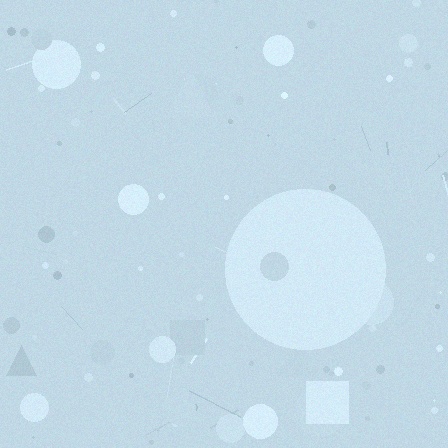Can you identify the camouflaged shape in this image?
The camouflaged shape is a circle.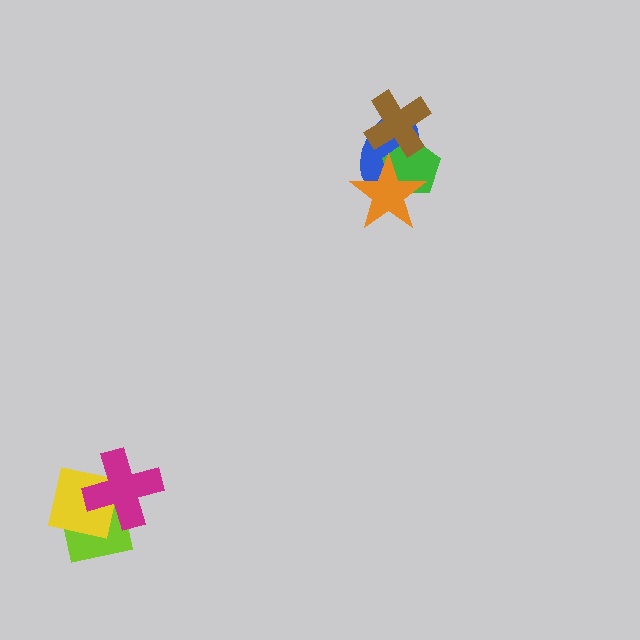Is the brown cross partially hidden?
No, no other shape covers it.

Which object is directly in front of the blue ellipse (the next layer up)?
The green pentagon is directly in front of the blue ellipse.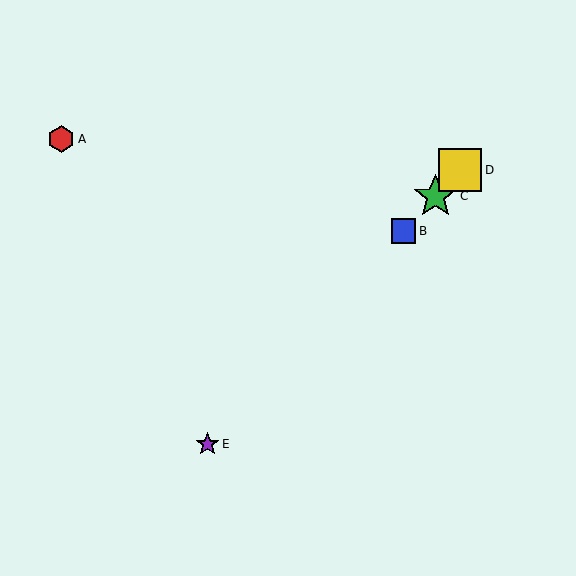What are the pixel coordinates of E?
Object E is at (208, 444).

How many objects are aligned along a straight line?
4 objects (B, C, D, E) are aligned along a straight line.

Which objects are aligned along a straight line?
Objects B, C, D, E are aligned along a straight line.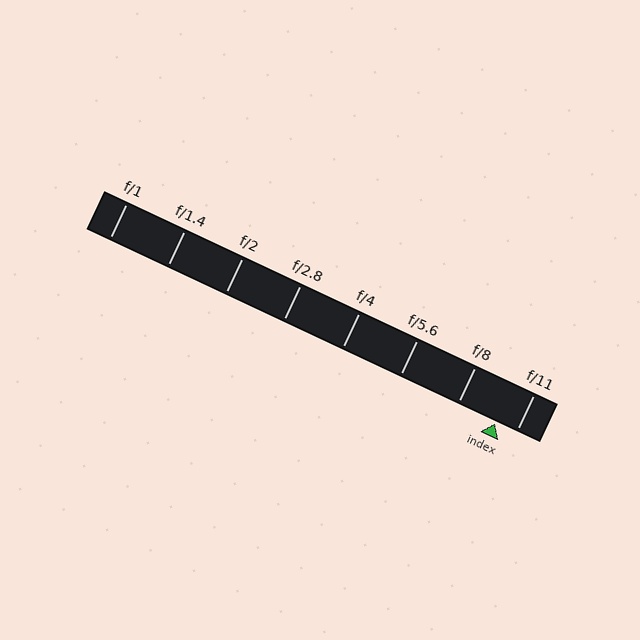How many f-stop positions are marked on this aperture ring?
There are 8 f-stop positions marked.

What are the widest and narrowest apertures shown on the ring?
The widest aperture shown is f/1 and the narrowest is f/11.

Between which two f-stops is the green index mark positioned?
The index mark is between f/8 and f/11.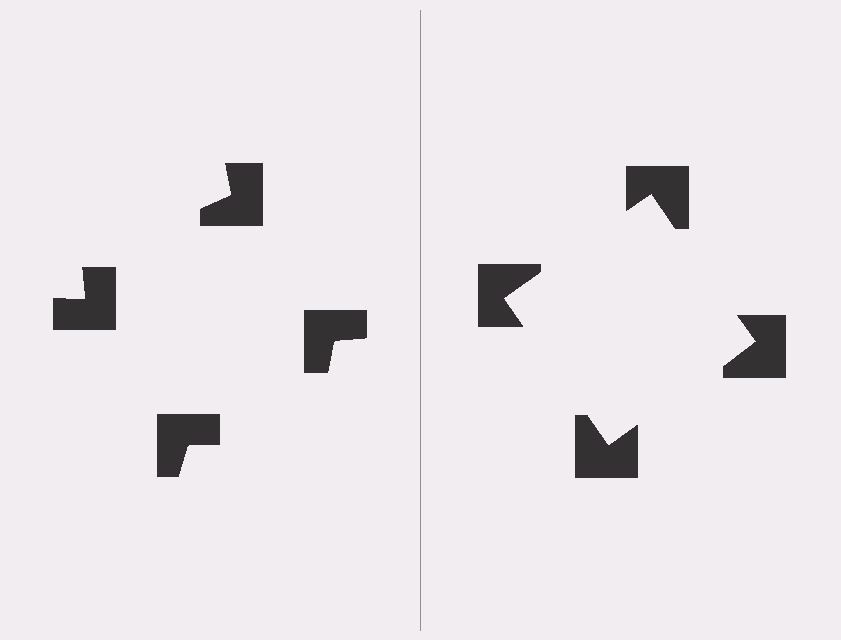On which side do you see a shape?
An illusory square appears on the right side. On the left side the wedge cuts are rotated, so no coherent shape forms.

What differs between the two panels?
The notched squares are positioned identically on both sides; only the wedge orientations differ. On the right they align to a square; on the left they are misaligned.